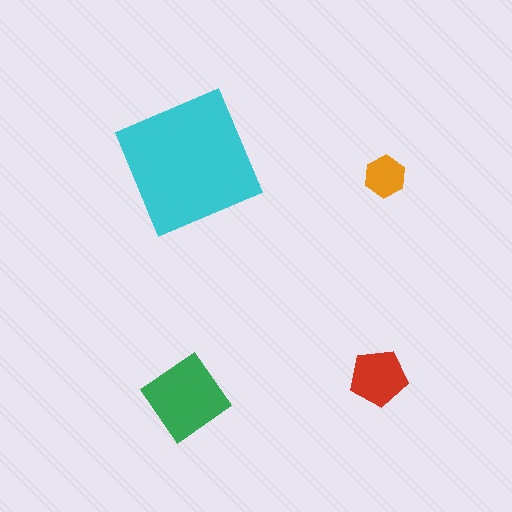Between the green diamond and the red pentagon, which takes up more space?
The green diamond.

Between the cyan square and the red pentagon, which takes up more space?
The cyan square.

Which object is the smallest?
The orange hexagon.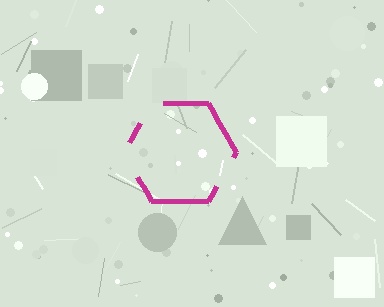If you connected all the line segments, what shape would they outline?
They would outline a hexagon.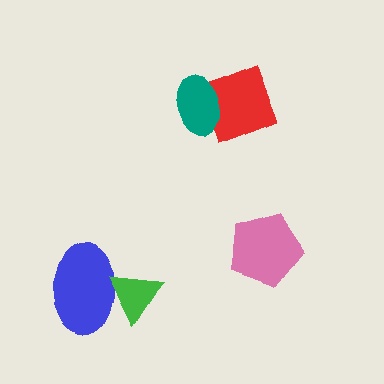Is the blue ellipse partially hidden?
Yes, it is partially covered by another shape.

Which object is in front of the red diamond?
The teal ellipse is in front of the red diamond.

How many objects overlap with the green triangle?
1 object overlaps with the green triangle.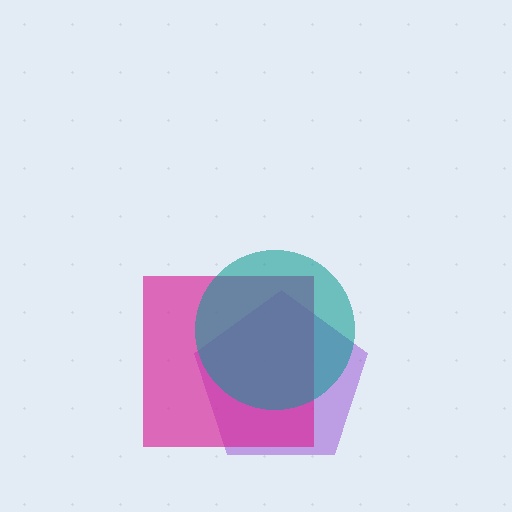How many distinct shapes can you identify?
There are 3 distinct shapes: a purple pentagon, a magenta square, a teal circle.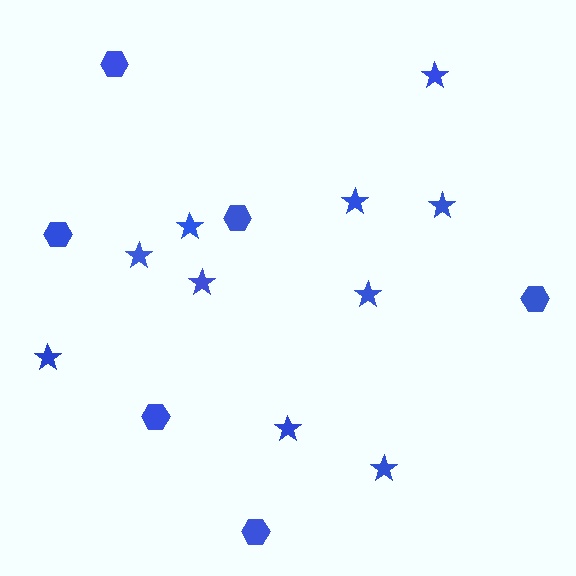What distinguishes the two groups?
There are 2 groups: one group of stars (10) and one group of hexagons (6).